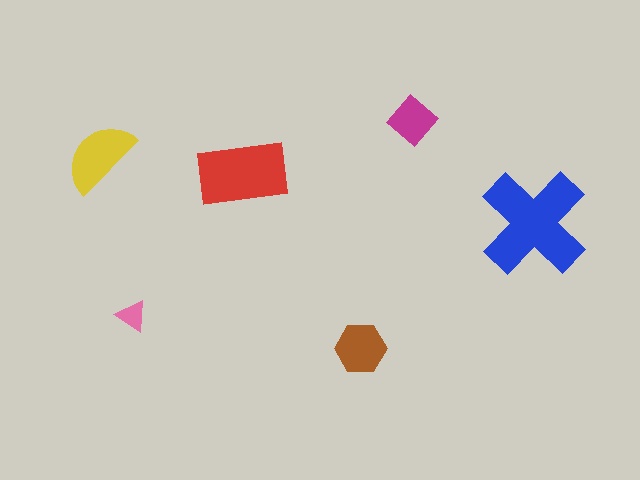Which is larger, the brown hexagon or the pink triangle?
The brown hexagon.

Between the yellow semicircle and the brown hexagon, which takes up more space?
The yellow semicircle.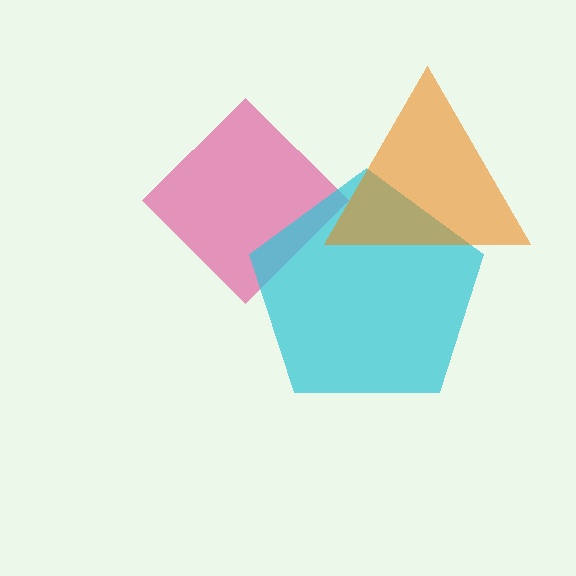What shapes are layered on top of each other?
The layered shapes are: a pink diamond, a cyan pentagon, an orange triangle.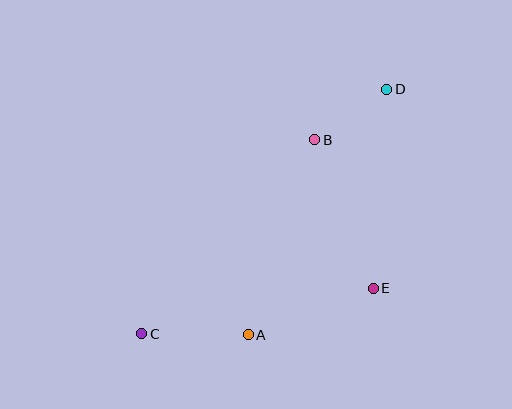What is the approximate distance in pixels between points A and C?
The distance between A and C is approximately 106 pixels.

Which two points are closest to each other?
Points B and D are closest to each other.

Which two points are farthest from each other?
Points C and D are farthest from each other.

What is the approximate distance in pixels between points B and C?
The distance between B and C is approximately 260 pixels.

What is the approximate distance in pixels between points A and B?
The distance between A and B is approximately 206 pixels.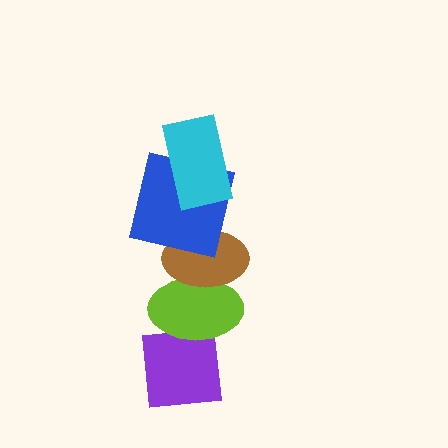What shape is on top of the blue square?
The cyan rectangle is on top of the blue square.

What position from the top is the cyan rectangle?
The cyan rectangle is 1st from the top.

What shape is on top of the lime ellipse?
The brown ellipse is on top of the lime ellipse.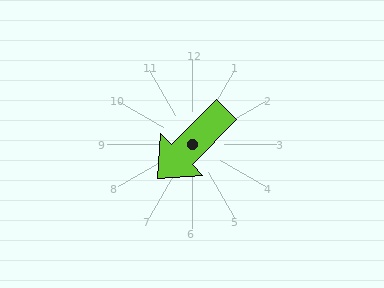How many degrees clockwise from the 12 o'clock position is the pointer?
Approximately 225 degrees.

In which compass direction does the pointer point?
Southwest.